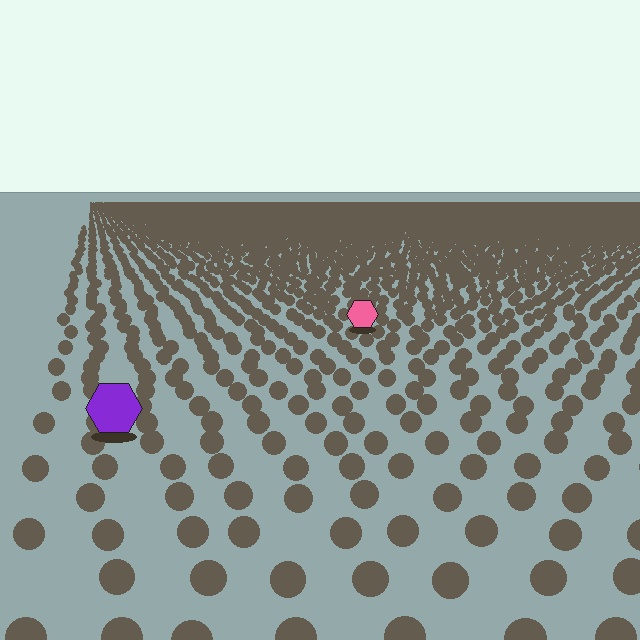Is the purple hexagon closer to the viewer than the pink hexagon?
Yes. The purple hexagon is closer — you can tell from the texture gradient: the ground texture is coarser near it.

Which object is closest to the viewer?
The purple hexagon is closest. The texture marks near it are larger and more spread out.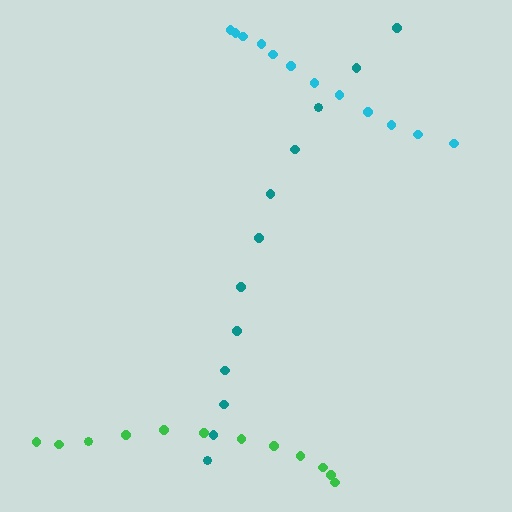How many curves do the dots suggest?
There are 3 distinct paths.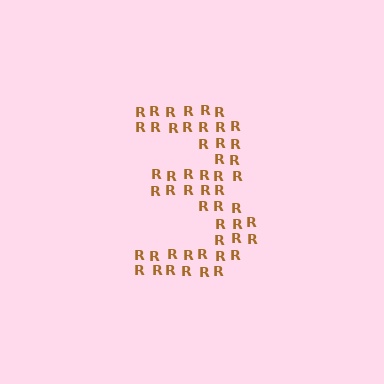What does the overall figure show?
The overall figure shows the digit 3.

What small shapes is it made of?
It is made of small letter R's.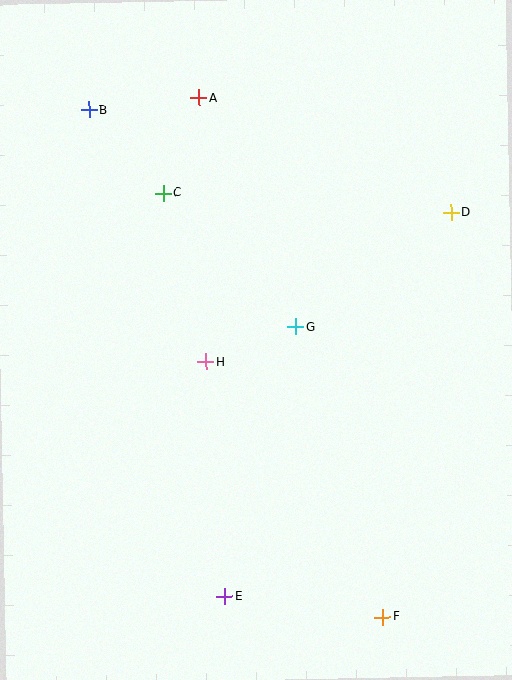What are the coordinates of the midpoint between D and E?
The midpoint between D and E is at (338, 405).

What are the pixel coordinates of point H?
Point H is at (206, 362).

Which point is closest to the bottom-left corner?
Point E is closest to the bottom-left corner.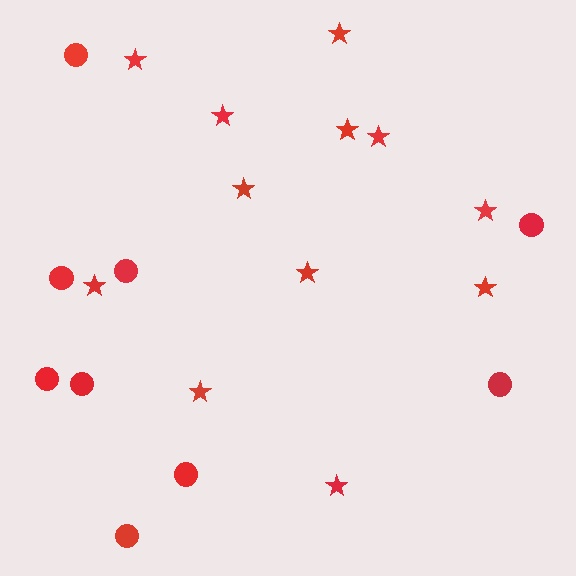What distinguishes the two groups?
There are 2 groups: one group of circles (9) and one group of stars (12).